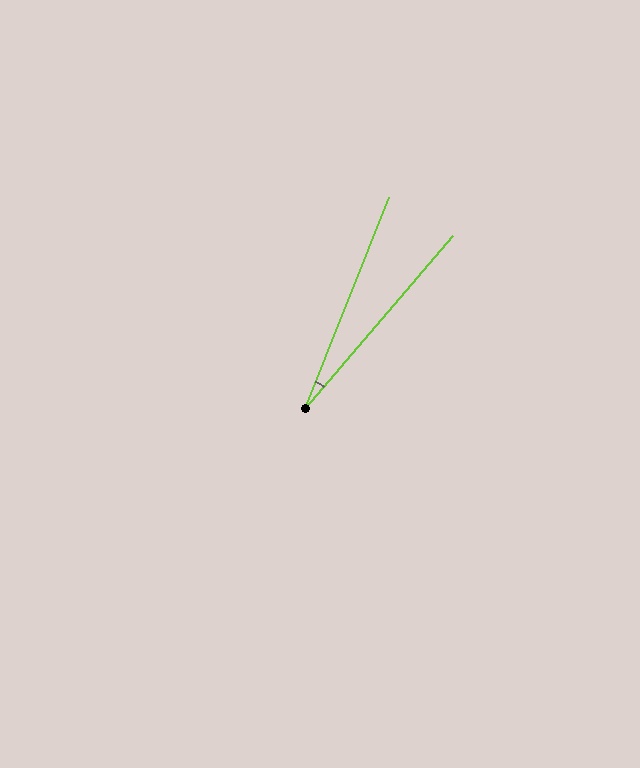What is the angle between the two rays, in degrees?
Approximately 19 degrees.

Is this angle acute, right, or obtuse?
It is acute.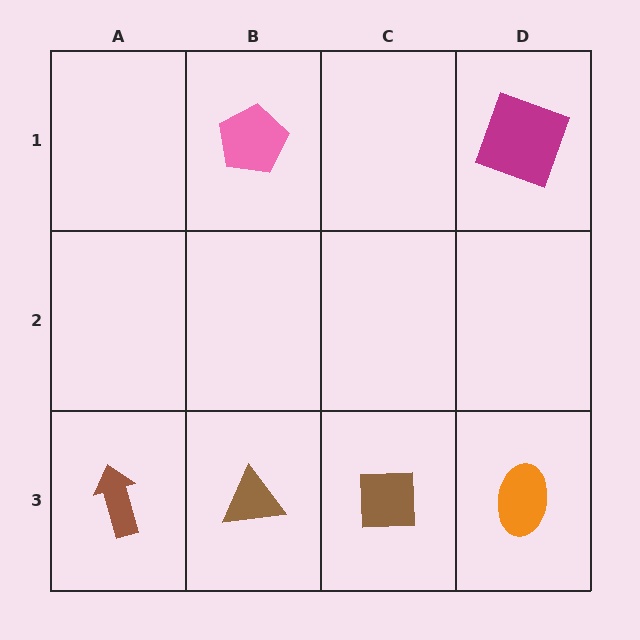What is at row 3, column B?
A brown triangle.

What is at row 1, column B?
A pink pentagon.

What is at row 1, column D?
A magenta square.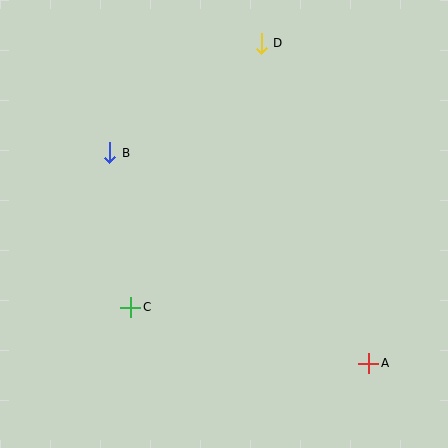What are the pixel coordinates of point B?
Point B is at (110, 153).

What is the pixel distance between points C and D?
The distance between C and D is 295 pixels.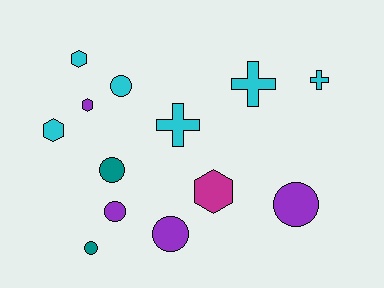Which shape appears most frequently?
Circle, with 6 objects.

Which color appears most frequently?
Cyan, with 6 objects.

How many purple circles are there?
There are 3 purple circles.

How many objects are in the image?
There are 13 objects.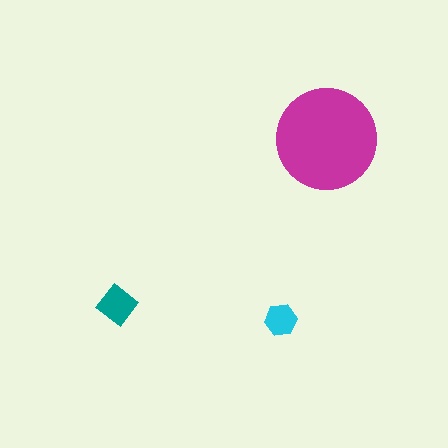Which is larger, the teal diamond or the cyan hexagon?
The teal diamond.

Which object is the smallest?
The cyan hexagon.